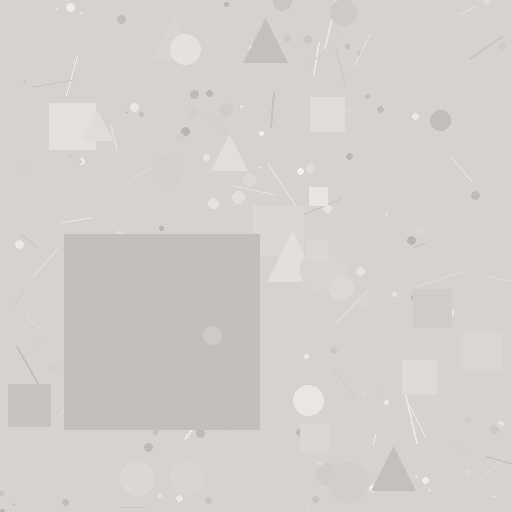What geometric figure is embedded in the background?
A square is embedded in the background.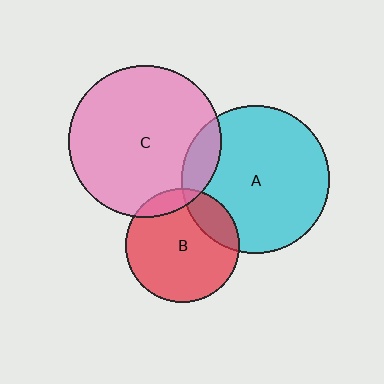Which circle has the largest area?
Circle C (pink).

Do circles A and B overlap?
Yes.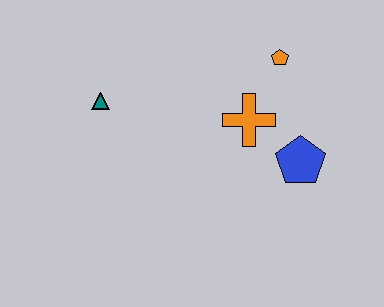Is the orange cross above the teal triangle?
No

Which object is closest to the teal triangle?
The orange cross is closest to the teal triangle.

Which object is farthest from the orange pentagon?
The teal triangle is farthest from the orange pentagon.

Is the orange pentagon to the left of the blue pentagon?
Yes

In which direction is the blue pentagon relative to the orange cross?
The blue pentagon is to the right of the orange cross.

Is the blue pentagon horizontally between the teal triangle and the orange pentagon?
No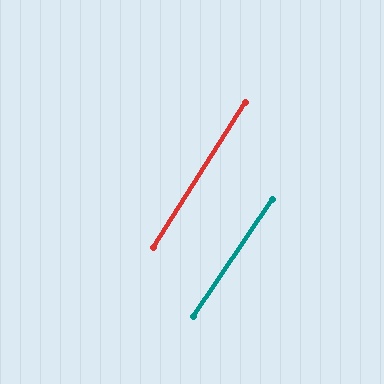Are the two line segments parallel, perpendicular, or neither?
Parallel — their directions differ by only 1.6°.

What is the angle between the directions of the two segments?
Approximately 2 degrees.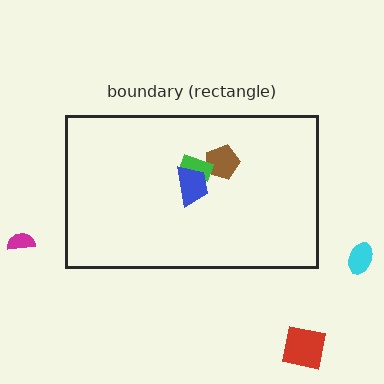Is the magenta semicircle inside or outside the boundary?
Outside.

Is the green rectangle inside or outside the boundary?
Inside.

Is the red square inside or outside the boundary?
Outside.